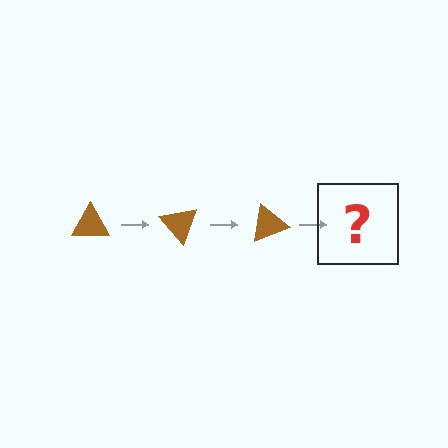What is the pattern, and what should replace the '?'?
The pattern is that the triangle rotates 50 degrees each step. The '?' should be a brown triangle rotated 150 degrees.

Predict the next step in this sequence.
The next step is a brown triangle rotated 150 degrees.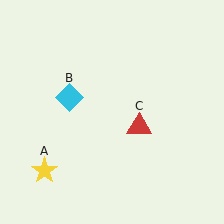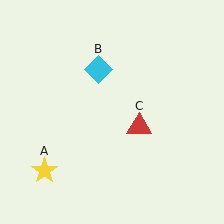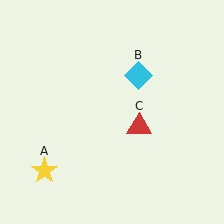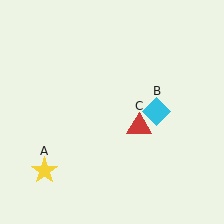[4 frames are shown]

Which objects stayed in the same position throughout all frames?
Yellow star (object A) and red triangle (object C) remained stationary.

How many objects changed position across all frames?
1 object changed position: cyan diamond (object B).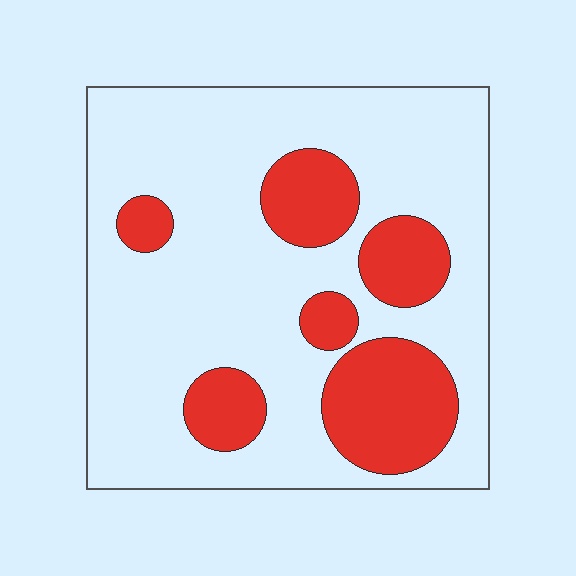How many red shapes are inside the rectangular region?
6.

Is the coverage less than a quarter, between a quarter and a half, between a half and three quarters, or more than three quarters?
Less than a quarter.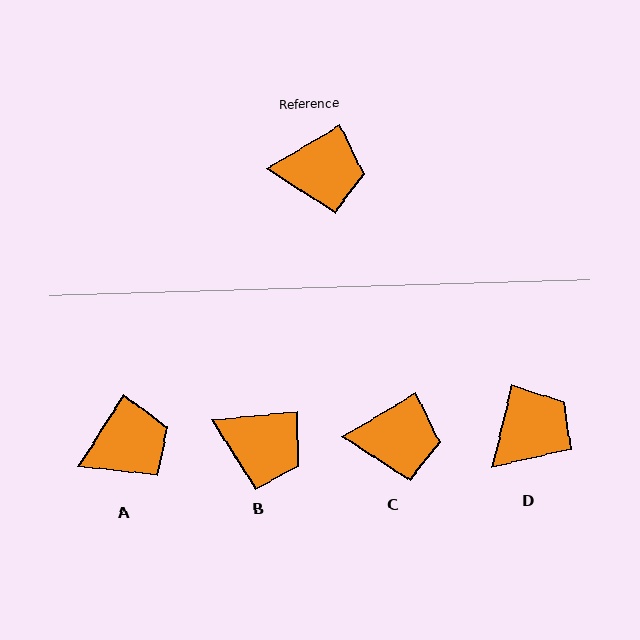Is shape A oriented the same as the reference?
No, it is off by about 26 degrees.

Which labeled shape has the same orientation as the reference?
C.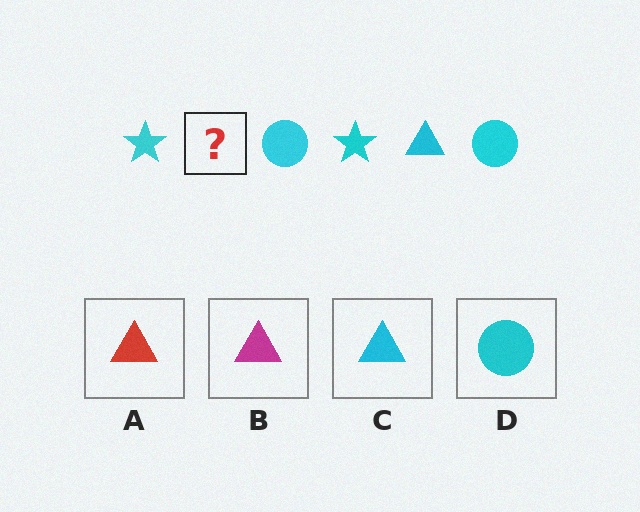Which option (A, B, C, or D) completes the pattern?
C.